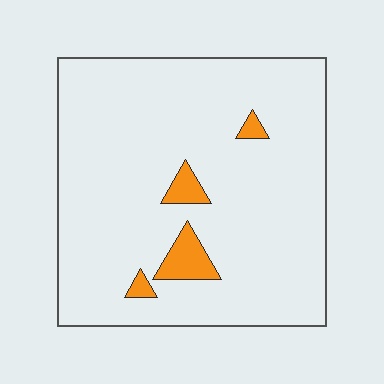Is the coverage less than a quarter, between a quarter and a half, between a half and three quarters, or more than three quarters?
Less than a quarter.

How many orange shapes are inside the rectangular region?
4.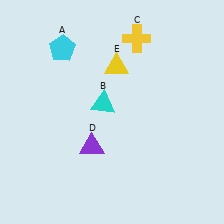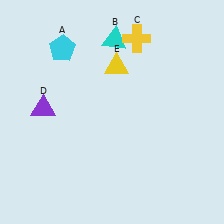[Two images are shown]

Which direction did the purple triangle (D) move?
The purple triangle (D) moved left.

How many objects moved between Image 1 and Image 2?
2 objects moved between the two images.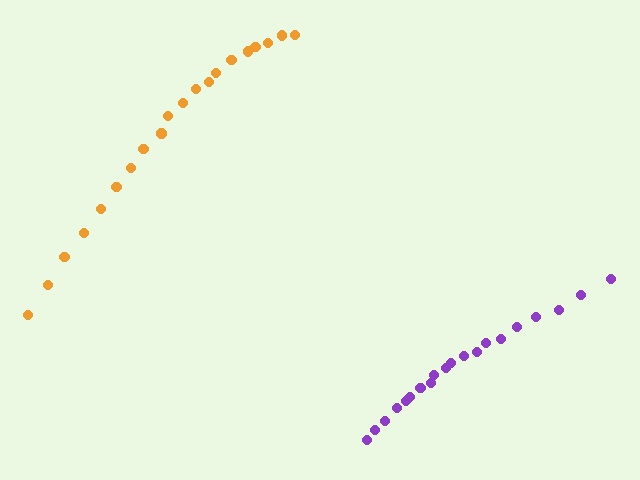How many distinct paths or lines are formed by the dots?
There are 2 distinct paths.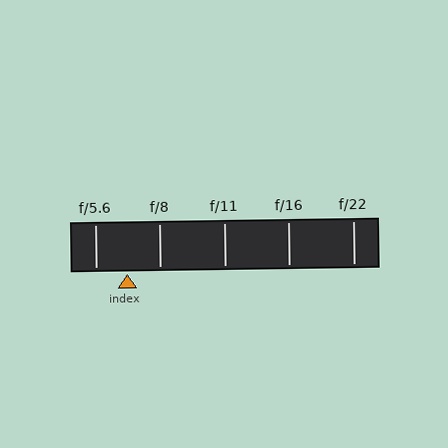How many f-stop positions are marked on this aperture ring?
There are 5 f-stop positions marked.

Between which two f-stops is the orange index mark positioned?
The index mark is between f/5.6 and f/8.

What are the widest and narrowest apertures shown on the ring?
The widest aperture shown is f/5.6 and the narrowest is f/22.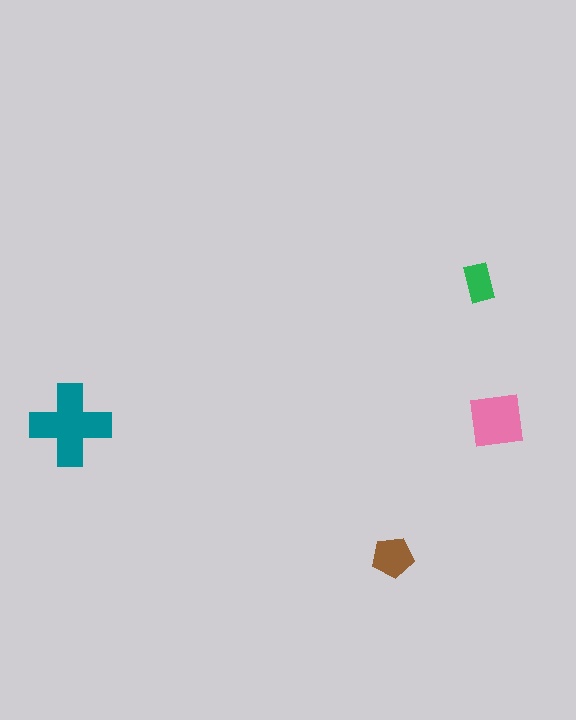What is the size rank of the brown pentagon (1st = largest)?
3rd.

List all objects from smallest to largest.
The green rectangle, the brown pentagon, the pink square, the teal cross.